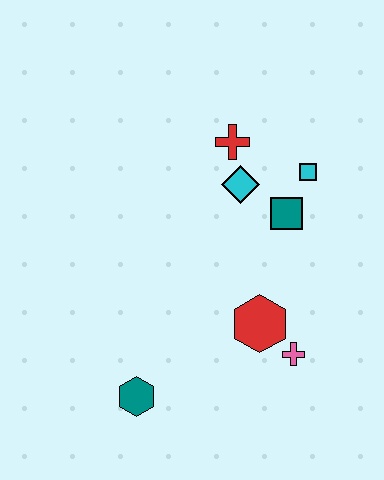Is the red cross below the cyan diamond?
No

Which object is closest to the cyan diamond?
The red cross is closest to the cyan diamond.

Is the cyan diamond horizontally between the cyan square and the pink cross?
No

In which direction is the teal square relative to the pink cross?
The teal square is above the pink cross.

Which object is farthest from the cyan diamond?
The teal hexagon is farthest from the cyan diamond.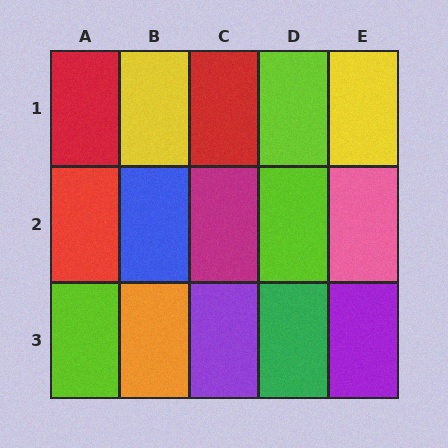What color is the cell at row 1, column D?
Lime.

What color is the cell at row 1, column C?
Red.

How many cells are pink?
1 cell is pink.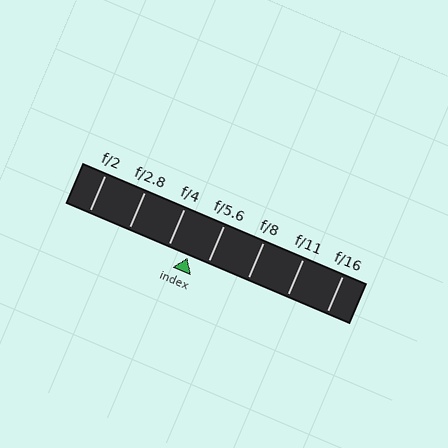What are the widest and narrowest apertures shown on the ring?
The widest aperture shown is f/2 and the narrowest is f/16.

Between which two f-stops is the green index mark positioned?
The index mark is between f/4 and f/5.6.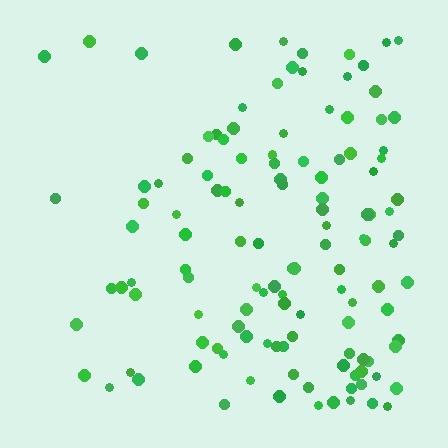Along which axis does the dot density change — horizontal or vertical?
Horizontal.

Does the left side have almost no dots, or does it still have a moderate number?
Still a moderate number, just noticeably fewer than the right.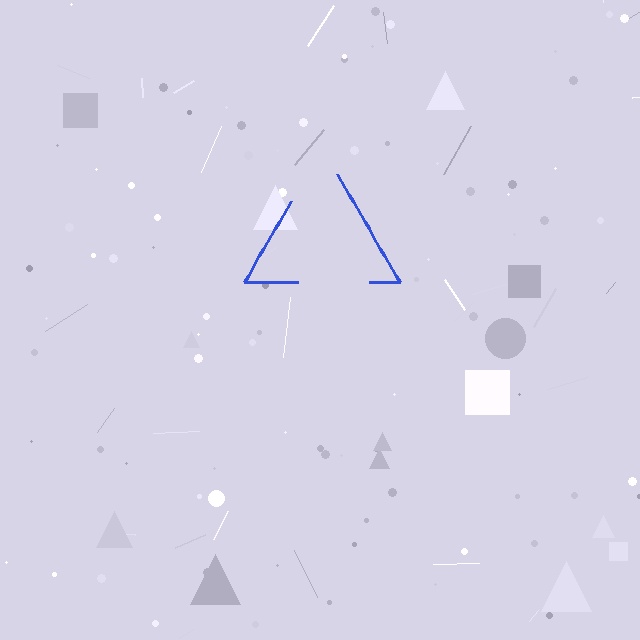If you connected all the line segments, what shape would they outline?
They would outline a triangle.